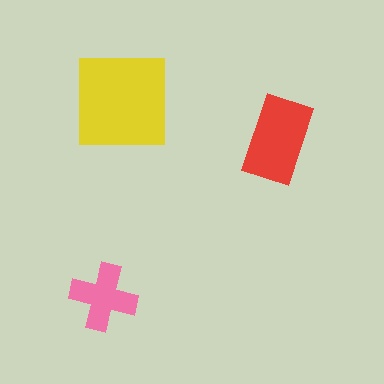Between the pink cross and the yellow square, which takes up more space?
The yellow square.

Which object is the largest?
The yellow square.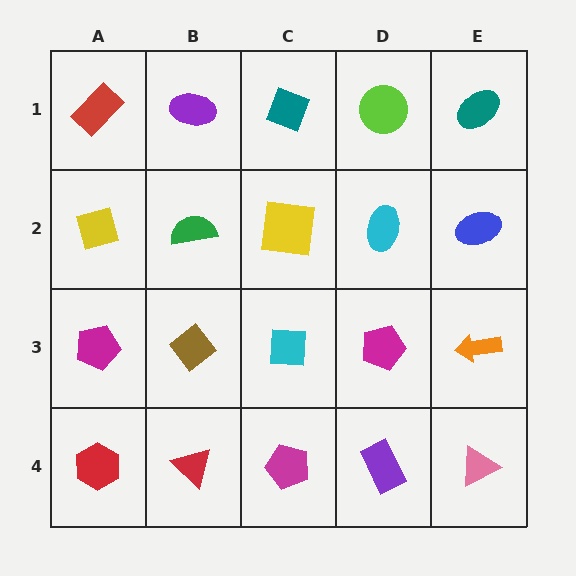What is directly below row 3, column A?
A red hexagon.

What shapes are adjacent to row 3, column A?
A yellow diamond (row 2, column A), a red hexagon (row 4, column A), a brown diamond (row 3, column B).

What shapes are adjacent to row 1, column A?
A yellow diamond (row 2, column A), a purple ellipse (row 1, column B).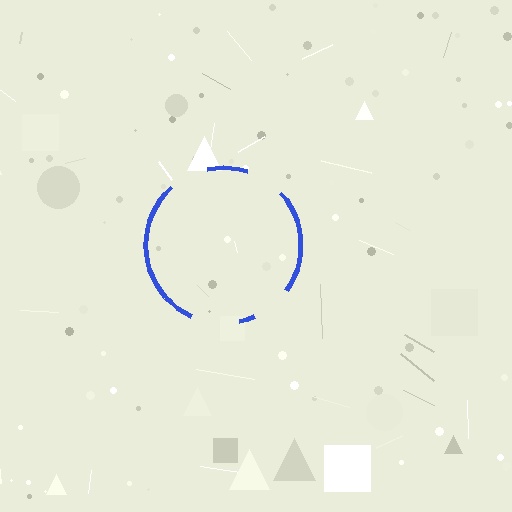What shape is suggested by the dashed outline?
The dashed outline suggests a circle.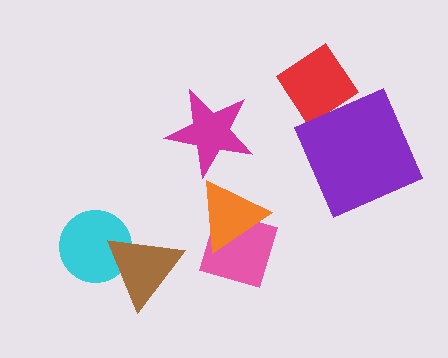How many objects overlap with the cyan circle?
1 object overlaps with the cyan circle.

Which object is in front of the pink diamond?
The orange triangle is in front of the pink diamond.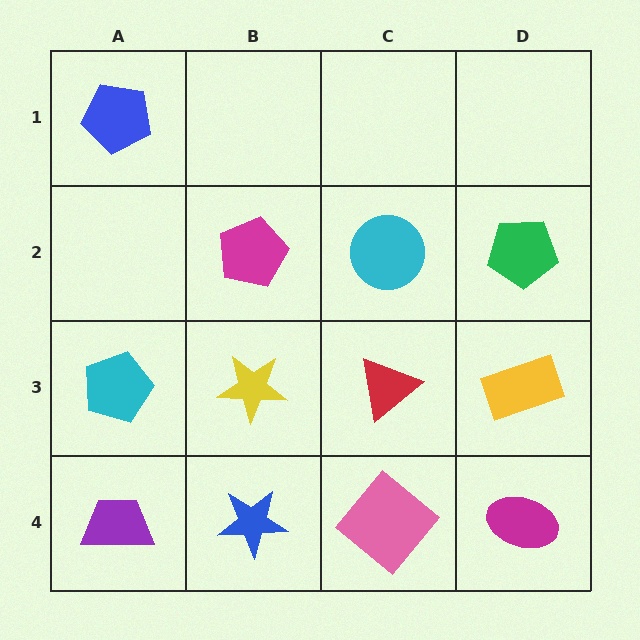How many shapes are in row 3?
4 shapes.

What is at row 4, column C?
A pink diamond.